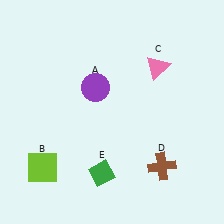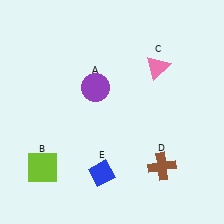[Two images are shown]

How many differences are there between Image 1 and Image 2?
There is 1 difference between the two images.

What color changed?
The diamond (E) changed from green in Image 1 to blue in Image 2.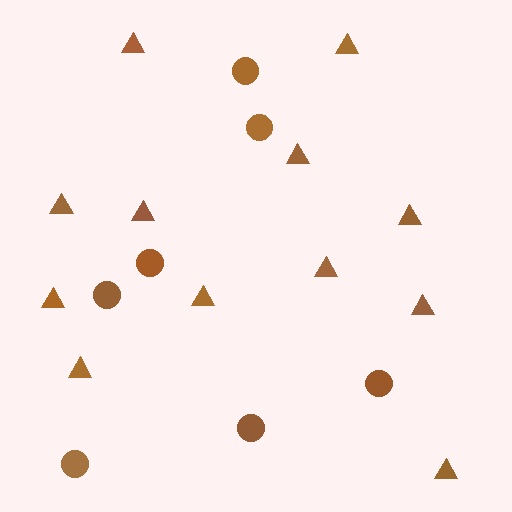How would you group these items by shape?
There are 2 groups: one group of circles (7) and one group of triangles (12).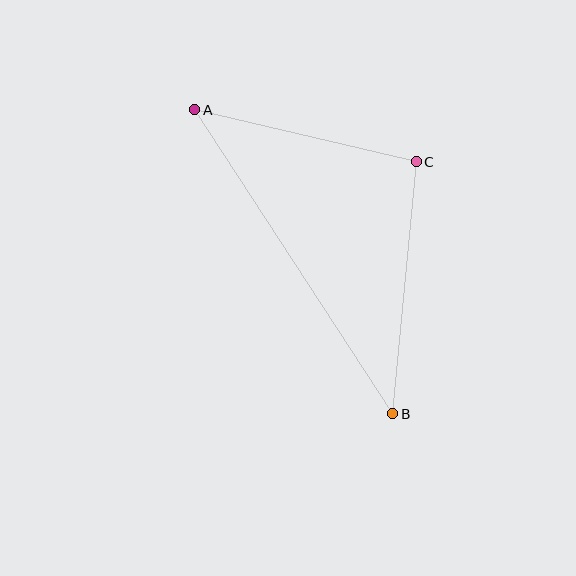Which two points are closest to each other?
Points A and C are closest to each other.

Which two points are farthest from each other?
Points A and B are farthest from each other.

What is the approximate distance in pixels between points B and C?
The distance between B and C is approximately 253 pixels.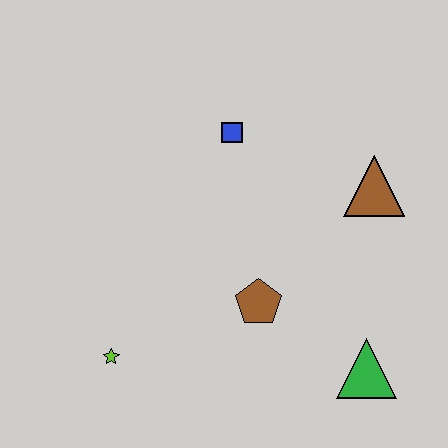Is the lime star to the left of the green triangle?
Yes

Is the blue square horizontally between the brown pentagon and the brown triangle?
No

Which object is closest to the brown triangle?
The blue square is closest to the brown triangle.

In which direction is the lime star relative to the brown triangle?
The lime star is to the left of the brown triangle.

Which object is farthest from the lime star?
The brown triangle is farthest from the lime star.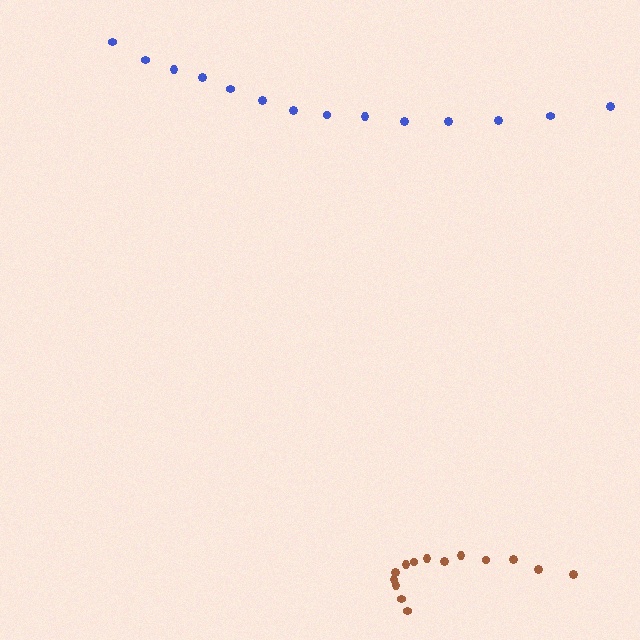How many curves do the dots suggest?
There are 2 distinct paths.